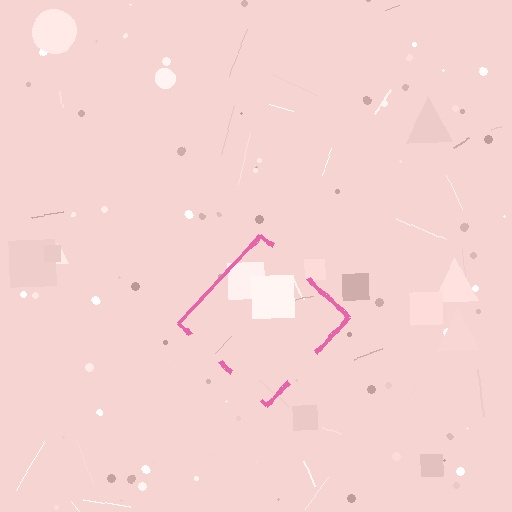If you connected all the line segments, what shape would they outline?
They would outline a diamond.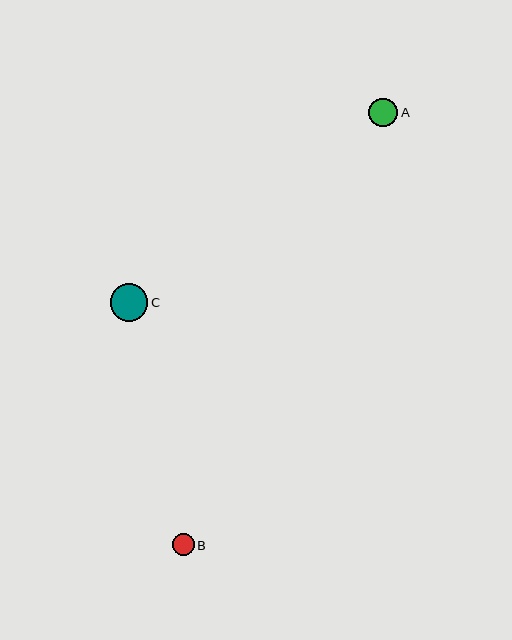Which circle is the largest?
Circle C is the largest with a size of approximately 38 pixels.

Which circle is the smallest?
Circle B is the smallest with a size of approximately 22 pixels.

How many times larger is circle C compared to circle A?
Circle C is approximately 1.3 times the size of circle A.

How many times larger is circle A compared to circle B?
Circle A is approximately 1.3 times the size of circle B.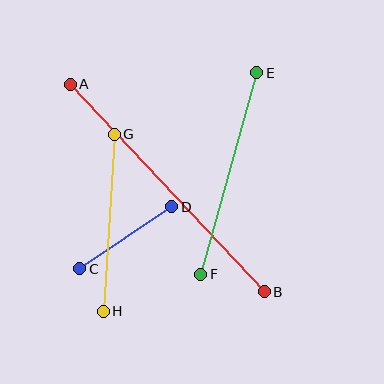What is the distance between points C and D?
The distance is approximately 111 pixels.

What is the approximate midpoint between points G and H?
The midpoint is at approximately (109, 223) pixels.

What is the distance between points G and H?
The distance is approximately 178 pixels.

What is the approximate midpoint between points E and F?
The midpoint is at approximately (229, 173) pixels.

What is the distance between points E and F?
The distance is approximately 209 pixels.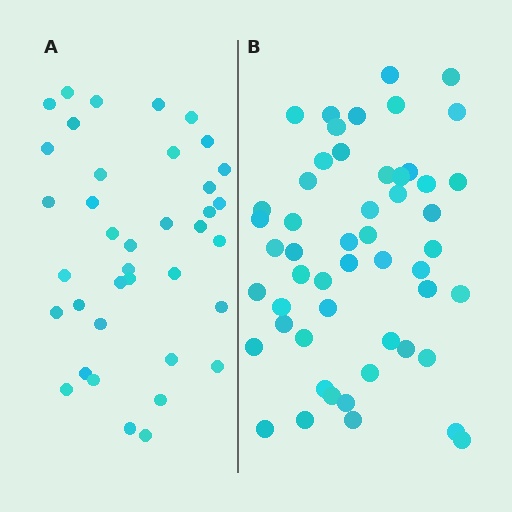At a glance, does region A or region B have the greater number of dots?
Region B (the right region) has more dots.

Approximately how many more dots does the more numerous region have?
Region B has approximately 15 more dots than region A.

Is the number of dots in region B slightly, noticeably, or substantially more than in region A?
Region B has noticeably more, but not dramatically so. The ratio is roughly 1.4 to 1.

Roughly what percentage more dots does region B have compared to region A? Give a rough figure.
About 35% more.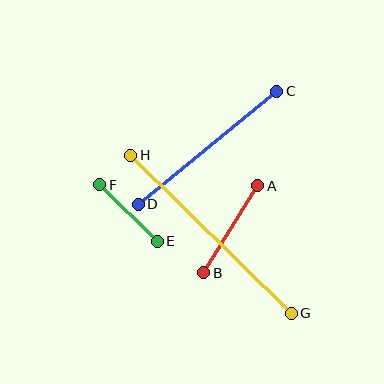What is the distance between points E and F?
The distance is approximately 81 pixels.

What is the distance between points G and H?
The distance is approximately 225 pixels.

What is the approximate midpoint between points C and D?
The midpoint is at approximately (207, 148) pixels.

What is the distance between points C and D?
The distance is approximately 179 pixels.